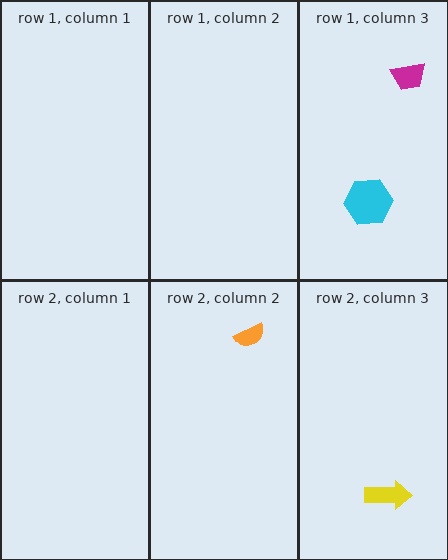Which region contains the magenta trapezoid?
The row 1, column 3 region.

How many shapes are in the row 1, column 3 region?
2.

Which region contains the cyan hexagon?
The row 1, column 3 region.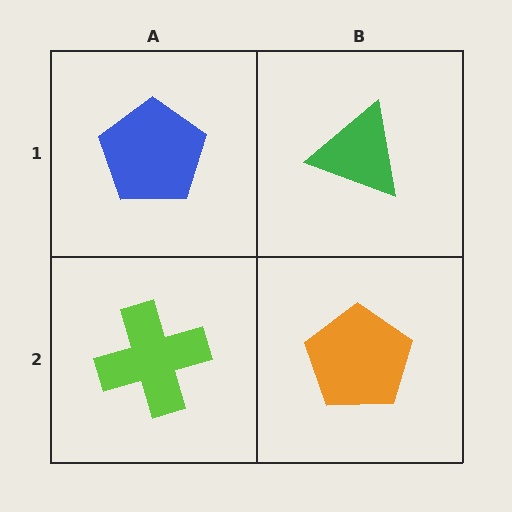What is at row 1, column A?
A blue pentagon.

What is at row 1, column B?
A green triangle.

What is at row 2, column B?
An orange pentagon.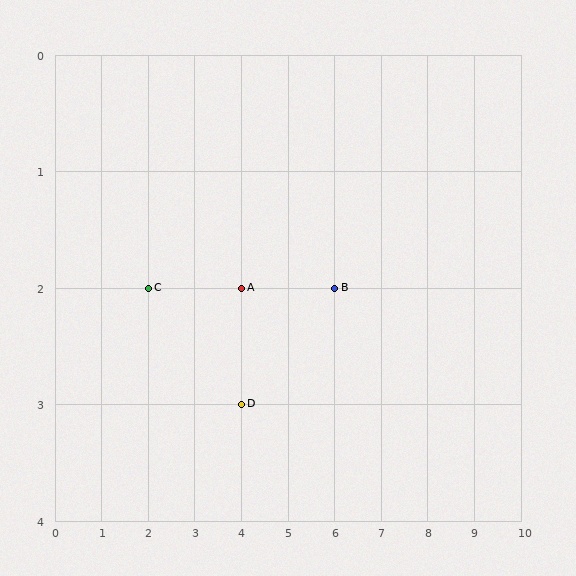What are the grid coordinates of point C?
Point C is at grid coordinates (2, 2).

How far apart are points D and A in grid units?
Points D and A are 1 row apart.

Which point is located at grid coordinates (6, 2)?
Point B is at (6, 2).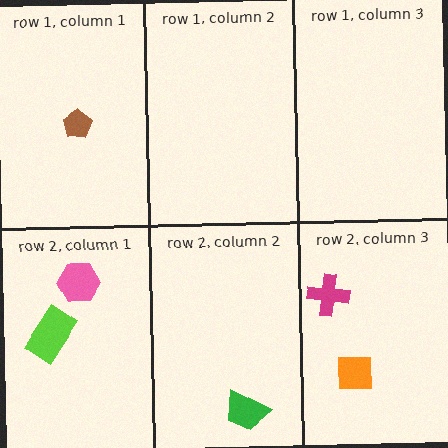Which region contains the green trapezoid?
The row 2, column 2 region.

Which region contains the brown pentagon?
The row 1, column 1 region.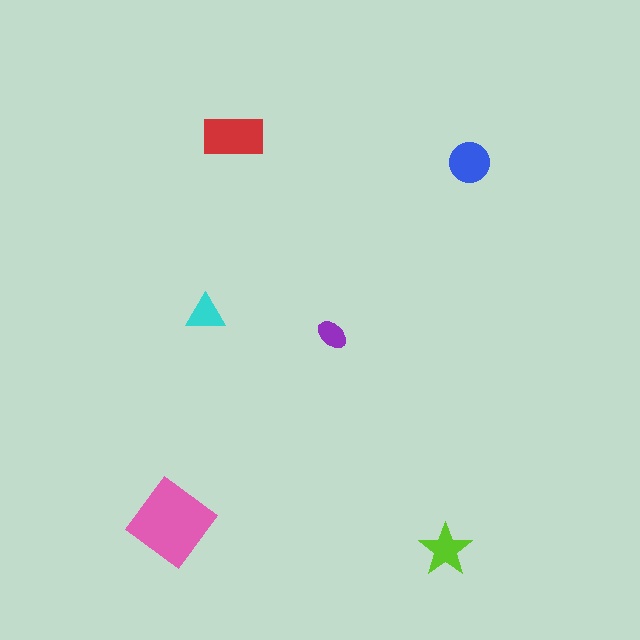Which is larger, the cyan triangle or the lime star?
The lime star.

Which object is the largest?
The pink diamond.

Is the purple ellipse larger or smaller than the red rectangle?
Smaller.